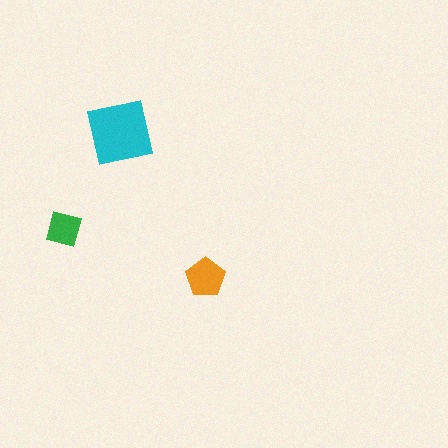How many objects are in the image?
There are 3 objects in the image.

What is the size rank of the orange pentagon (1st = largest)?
2nd.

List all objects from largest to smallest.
The cyan square, the orange pentagon, the green square.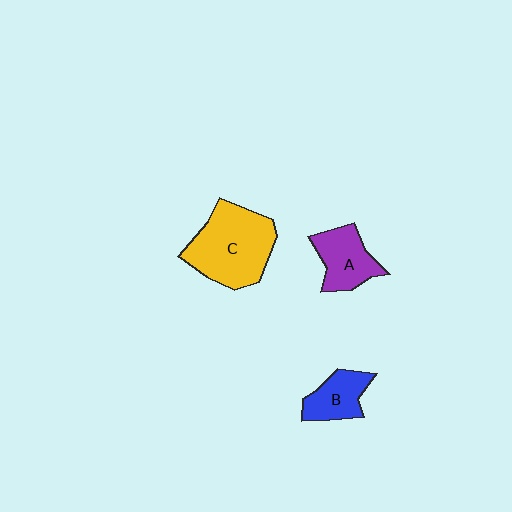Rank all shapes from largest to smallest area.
From largest to smallest: C (yellow), A (purple), B (blue).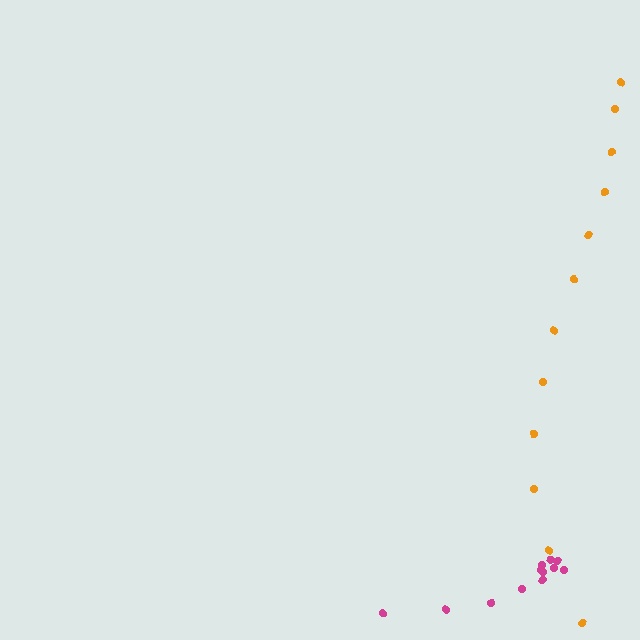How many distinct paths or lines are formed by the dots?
There are 2 distinct paths.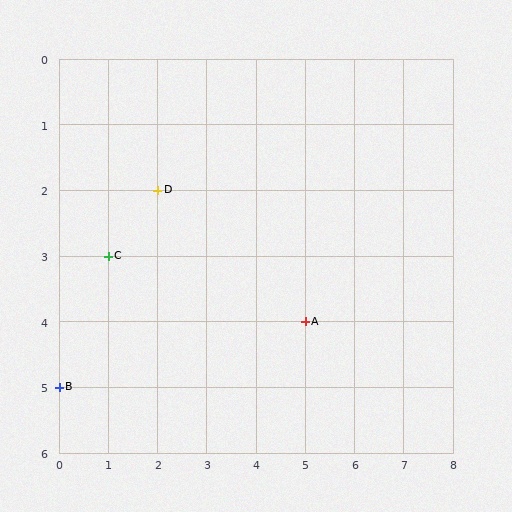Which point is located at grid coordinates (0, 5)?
Point B is at (0, 5).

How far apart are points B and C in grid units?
Points B and C are 1 column and 2 rows apart (about 2.2 grid units diagonally).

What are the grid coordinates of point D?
Point D is at grid coordinates (2, 2).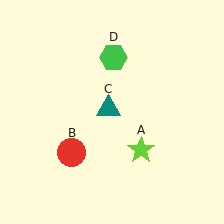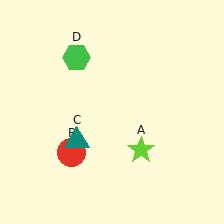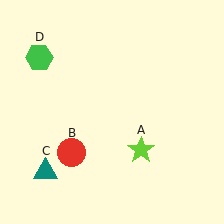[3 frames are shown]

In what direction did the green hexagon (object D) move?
The green hexagon (object D) moved left.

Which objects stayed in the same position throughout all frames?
Lime star (object A) and red circle (object B) remained stationary.